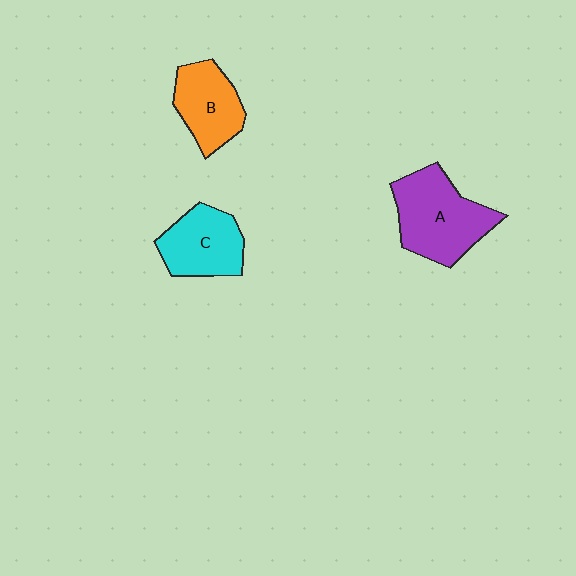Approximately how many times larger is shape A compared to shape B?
Approximately 1.4 times.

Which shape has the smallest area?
Shape B (orange).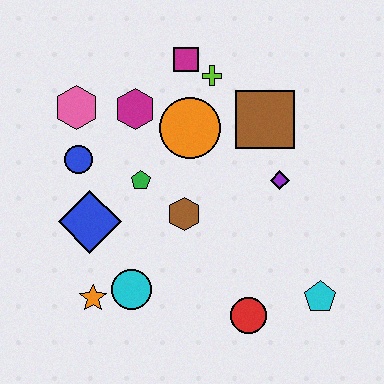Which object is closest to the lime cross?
The magenta square is closest to the lime cross.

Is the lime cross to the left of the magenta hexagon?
No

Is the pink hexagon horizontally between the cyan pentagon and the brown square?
No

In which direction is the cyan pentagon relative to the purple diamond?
The cyan pentagon is below the purple diamond.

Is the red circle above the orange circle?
No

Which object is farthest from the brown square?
The orange star is farthest from the brown square.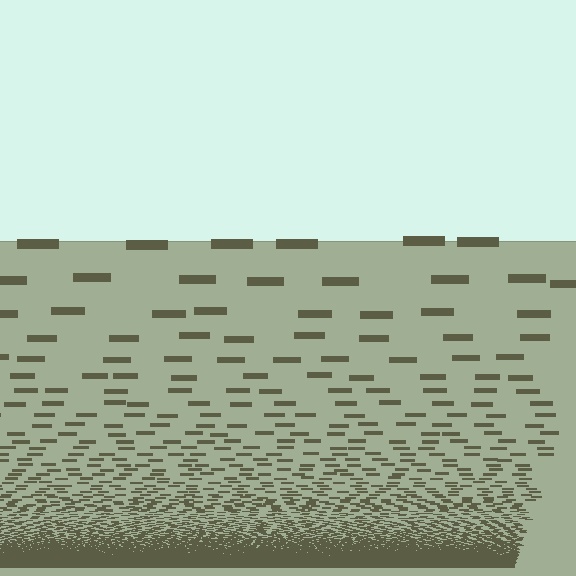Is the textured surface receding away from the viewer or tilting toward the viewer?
The surface appears to tilt toward the viewer. Texture elements get larger and sparser toward the top.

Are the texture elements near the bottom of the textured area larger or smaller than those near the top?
Smaller. The gradient is inverted — elements near the bottom are smaller and denser.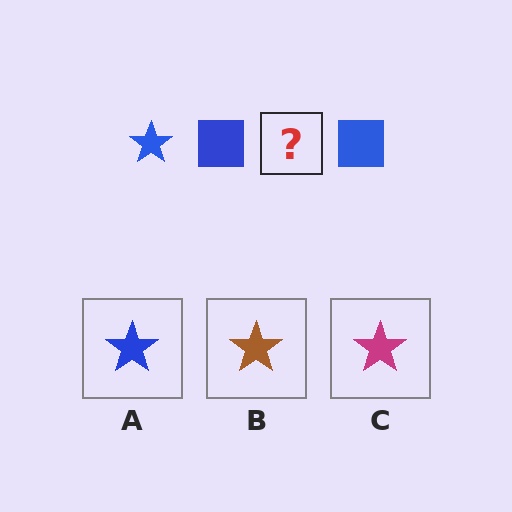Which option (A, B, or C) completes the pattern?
A.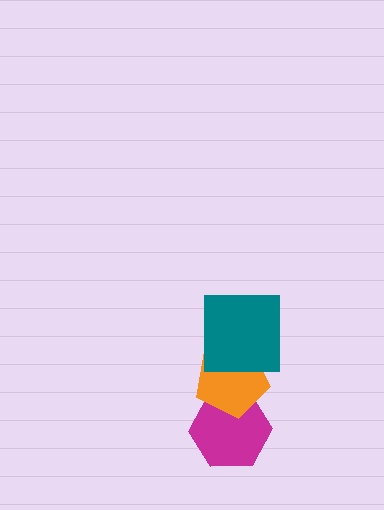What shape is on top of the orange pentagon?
The teal square is on top of the orange pentagon.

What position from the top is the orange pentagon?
The orange pentagon is 2nd from the top.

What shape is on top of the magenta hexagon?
The orange pentagon is on top of the magenta hexagon.